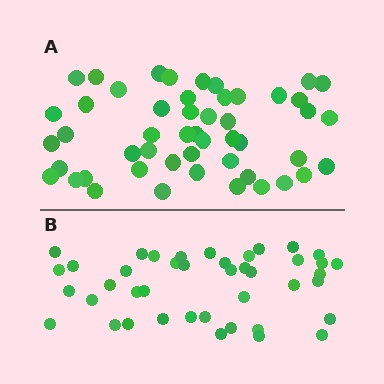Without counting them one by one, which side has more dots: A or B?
Region A (the top region) has more dots.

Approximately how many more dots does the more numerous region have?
Region A has roughly 8 or so more dots than region B.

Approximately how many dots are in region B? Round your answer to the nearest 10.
About 40 dots. (The exact count is 42, which rounds to 40.)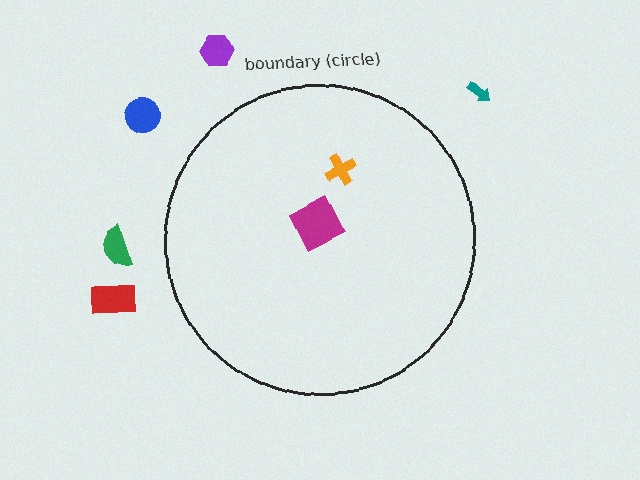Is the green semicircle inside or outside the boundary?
Outside.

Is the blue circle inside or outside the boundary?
Outside.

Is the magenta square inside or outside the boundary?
Inside.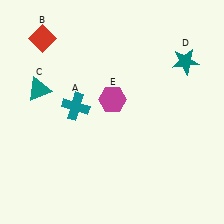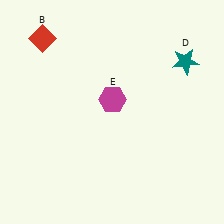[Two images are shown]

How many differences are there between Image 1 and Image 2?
There are 2 differences between the two images.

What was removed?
The teal triangle (C), the teal cross (A) were removed in Image 2.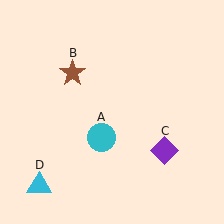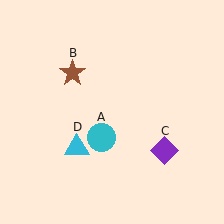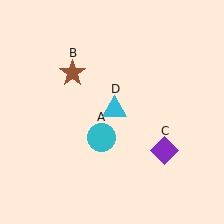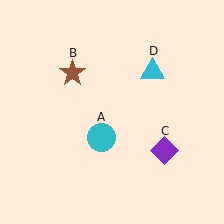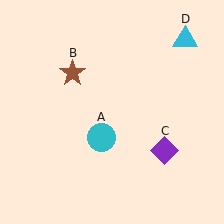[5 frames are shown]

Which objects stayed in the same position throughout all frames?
Cyan circle (object A) and brown star (object B) and purple diamond (object C) remained stationary.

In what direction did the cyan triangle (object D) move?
The cyan triangle (object D) moved up and to the right.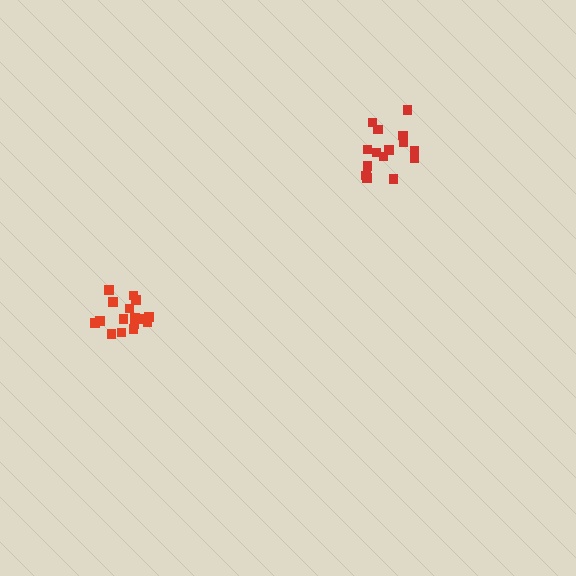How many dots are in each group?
Group 1: 15 dots, Group 2: 17 dots (32 total).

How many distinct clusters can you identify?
There are 2 distinct clusters.